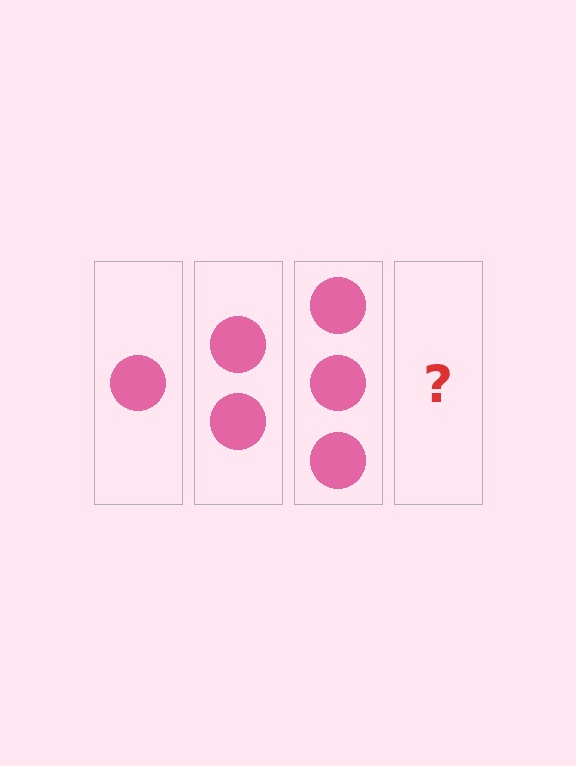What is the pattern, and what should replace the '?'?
The pattern is that each step adds one more circle. The '?' should be 4 circles.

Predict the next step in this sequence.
The next step is 4 circles.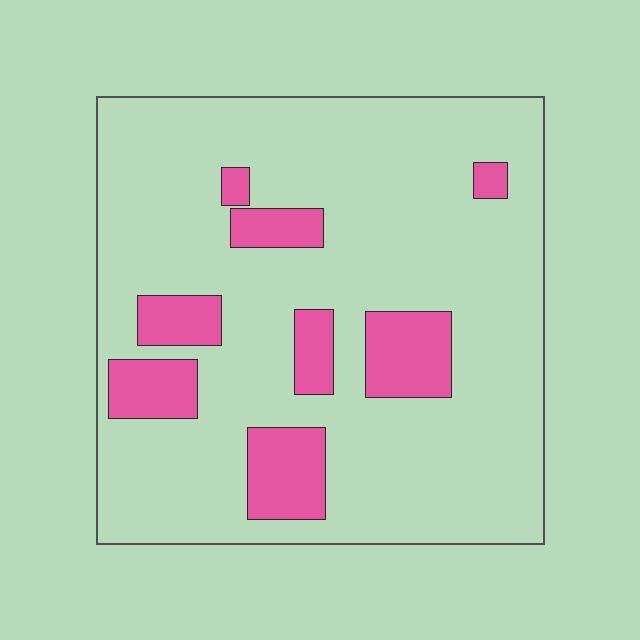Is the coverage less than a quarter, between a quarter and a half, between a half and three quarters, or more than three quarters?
Less than a quarter.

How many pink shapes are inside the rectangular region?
8.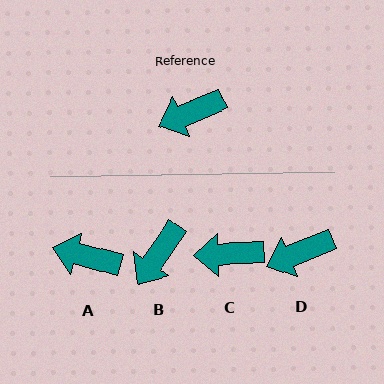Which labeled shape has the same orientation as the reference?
D.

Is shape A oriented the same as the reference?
No, it is off by about 38 degrees.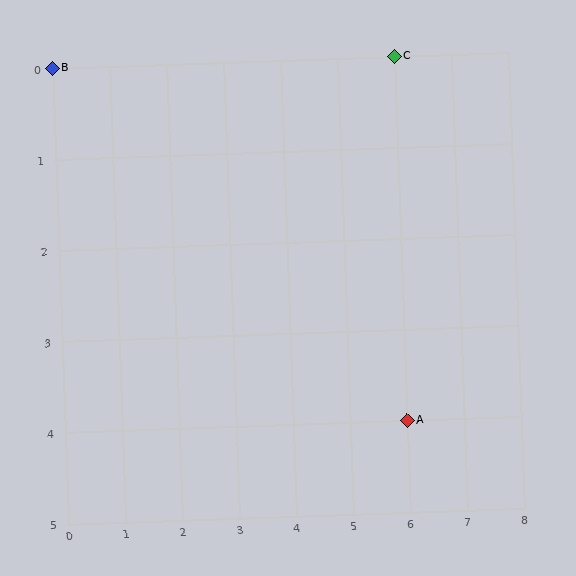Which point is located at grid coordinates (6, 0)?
Point C is at (6, 0).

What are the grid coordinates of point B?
Point B is at grid coordinates (0, 0).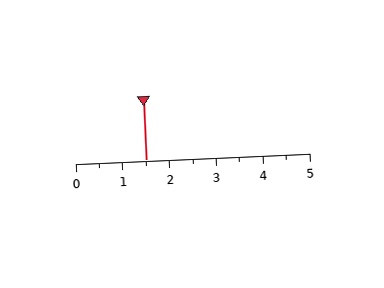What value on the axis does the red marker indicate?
The marker indicates approximately 1.5.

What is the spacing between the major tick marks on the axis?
The major ticks are spaced 1 apart.